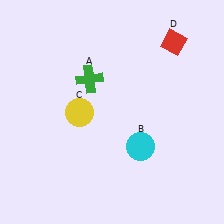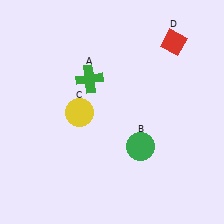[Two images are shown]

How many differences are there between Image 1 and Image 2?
There is 1 difference between the two images.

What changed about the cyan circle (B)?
In Image 1, B is cyan. In Image 2, it changed to green.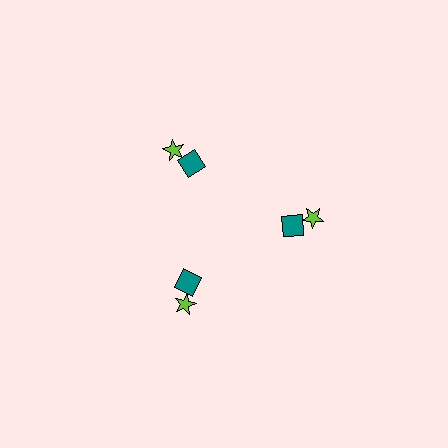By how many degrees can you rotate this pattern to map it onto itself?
The pattern maps onto itself every 120 degrees of rotation.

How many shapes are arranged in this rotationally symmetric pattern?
There are 6 shapes, arranged in 3 groups of 2.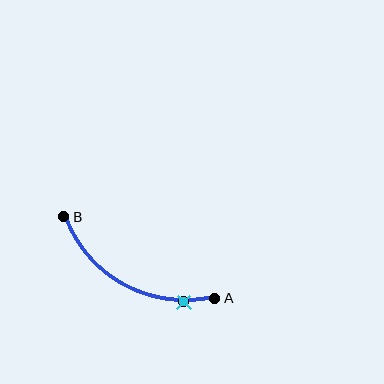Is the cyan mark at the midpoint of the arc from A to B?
No. The cyan mark lies on the arc but is closer to endpoint A. The arc midpoint would be at the point on the curve equidistant along the arc from both A and B.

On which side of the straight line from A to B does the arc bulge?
The arc bulges below the straight line connecting A and B.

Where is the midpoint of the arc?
The arc midpoint is the point on the curve farthest from the straight line joining A and B. It sits below that line.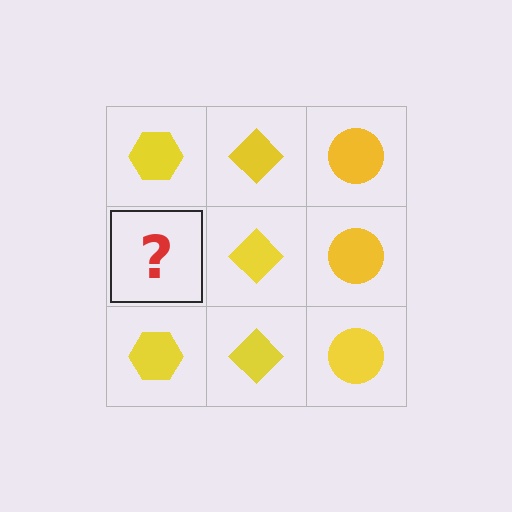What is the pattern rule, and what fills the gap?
The rule is that each column has a consistent shape. The gap should be filled with a yellow hexagon.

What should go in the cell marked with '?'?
The missing cell should contain a yellow hexagon.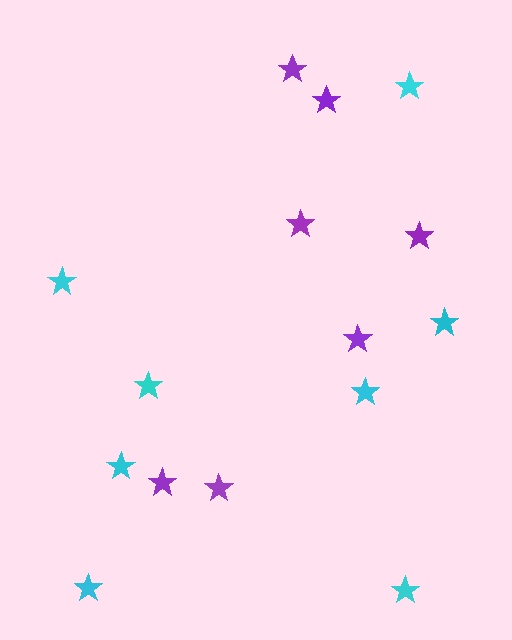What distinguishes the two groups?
There are 2 groups: one group of purple stars (7) and one group of cyan stars (8).